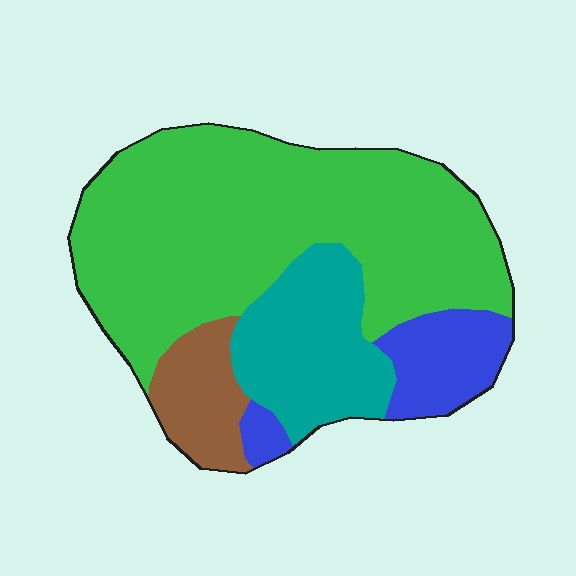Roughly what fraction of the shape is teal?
Teal covers 19% of the shape.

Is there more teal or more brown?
Teal.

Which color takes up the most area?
Green, at roughly 60%.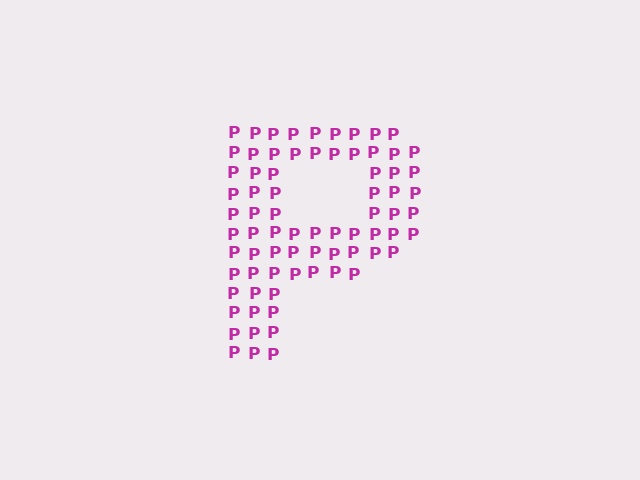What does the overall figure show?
The overall figure shows the letter P.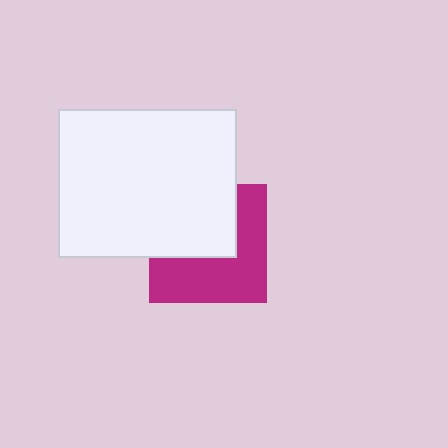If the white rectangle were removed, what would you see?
You would see the complete magenta square.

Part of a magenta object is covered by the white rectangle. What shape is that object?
It is a square.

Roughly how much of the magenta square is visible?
About half of it is visible (roughly 54%).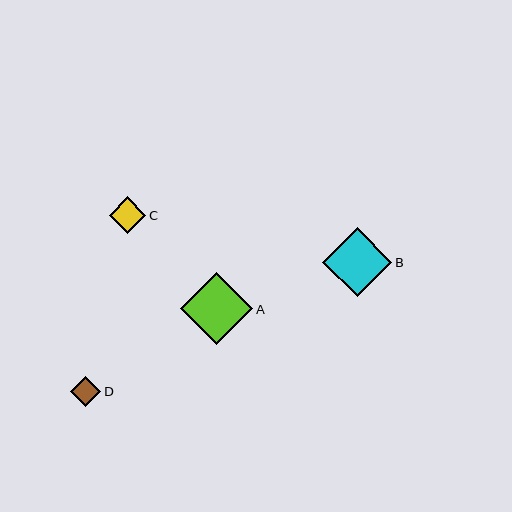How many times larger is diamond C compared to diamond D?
Diamond C is approximately 1.2 times the size of diamond D.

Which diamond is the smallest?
Diamond D is the smallest with a size of approximately 31 pixels.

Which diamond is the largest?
Diamond A is the largest with a size of approximately 72 pixels.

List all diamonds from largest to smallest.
From largest to smallest: A, B, C, D.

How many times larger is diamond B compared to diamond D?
Diamond B is approximately 2.3 times the size of diamond D.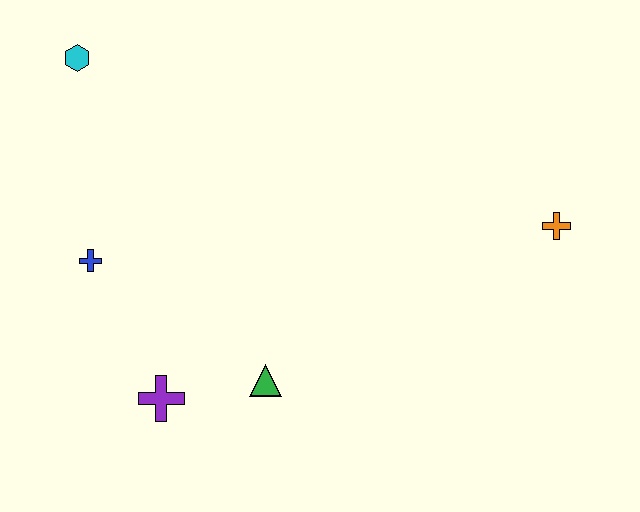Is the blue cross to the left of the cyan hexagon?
No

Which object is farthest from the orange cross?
The cyan hexagon is farthest from the orange cross.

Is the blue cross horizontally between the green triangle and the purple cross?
No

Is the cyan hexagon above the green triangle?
Yes